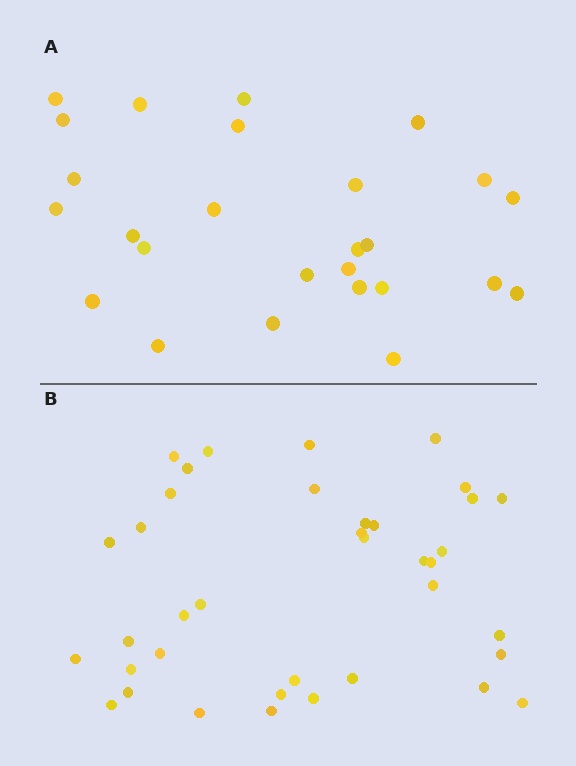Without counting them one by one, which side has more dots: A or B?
Region B (the bottom region) has more dots.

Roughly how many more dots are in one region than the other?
Region B has roughly 12 or so more dots than region A.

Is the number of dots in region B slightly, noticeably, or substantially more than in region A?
Region B has substantially more. The ratio is roughly 1.5 to 1.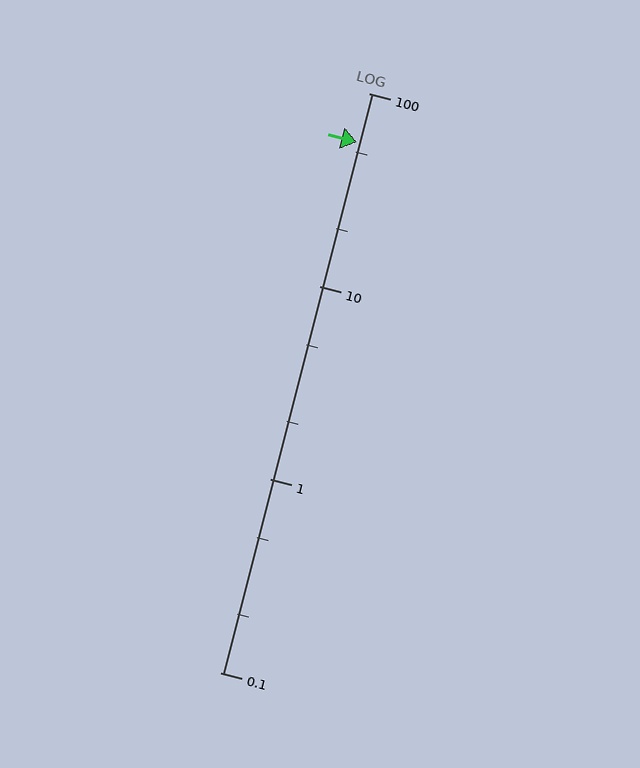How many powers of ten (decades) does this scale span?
The scale spans 3 decades, from 0.1 to 100.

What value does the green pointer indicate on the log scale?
The pointer indicates approximately 56.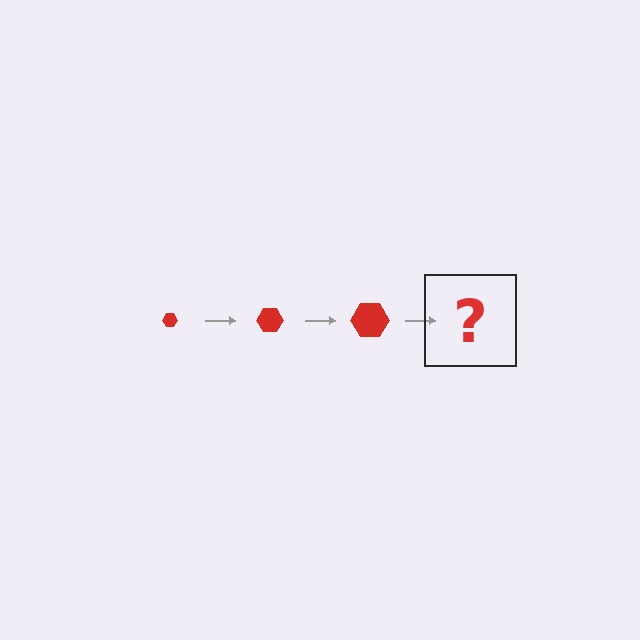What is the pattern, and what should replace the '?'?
The pattern is that the hexagon gets progressively larger each step. The '?' should be a red hexagon, larger than the previous one.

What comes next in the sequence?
The next element should be a red hexagon, larger than the previous one.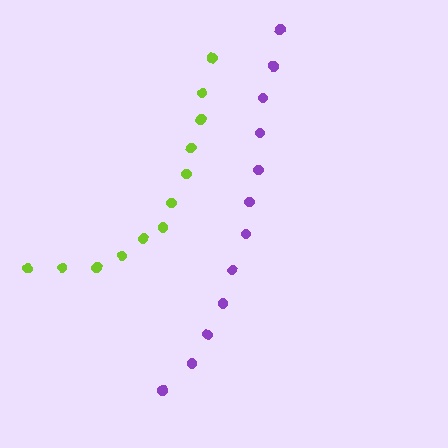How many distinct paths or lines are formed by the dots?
There are 2 distinct paths.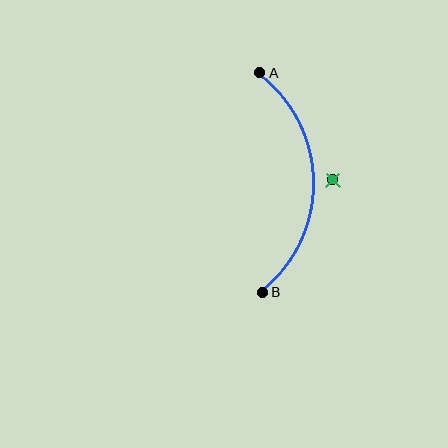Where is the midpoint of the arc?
The arc midpoint is the point on the curve farthest from the straight line joining A and B. It sits to the right of that line.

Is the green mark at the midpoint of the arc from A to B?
No — the green mark does not lie on the arc at all. It sits slightly outside the curve.